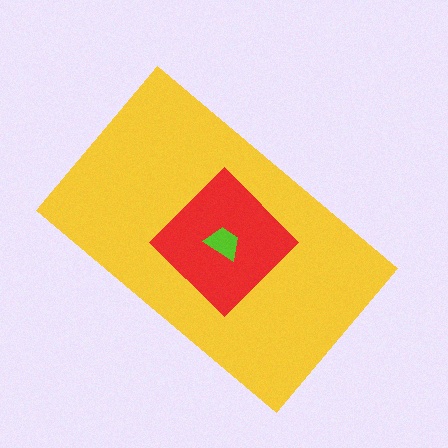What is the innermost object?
The lime trapezoid.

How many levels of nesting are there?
3.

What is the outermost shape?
The yellow rectangle.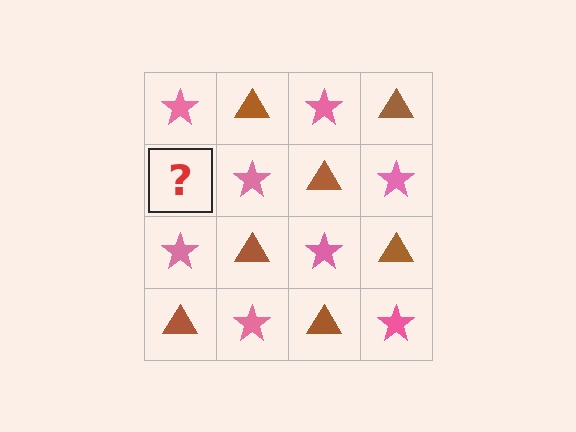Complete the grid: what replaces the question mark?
The question mark should be replaced with a brown triangle.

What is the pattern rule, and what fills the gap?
The rule is that it alternates pink star and brown triangle in a checkerboard pattern. The gap should be filled with a brown triangle.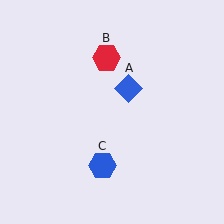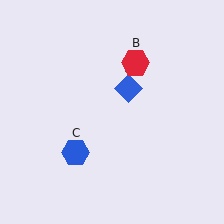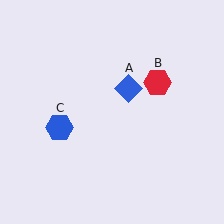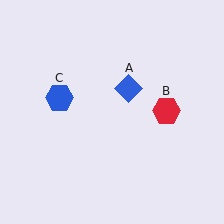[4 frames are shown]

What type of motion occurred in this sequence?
The red hexagon (object B), blue hexagon (object C) rotated clockwise around the center of the scene.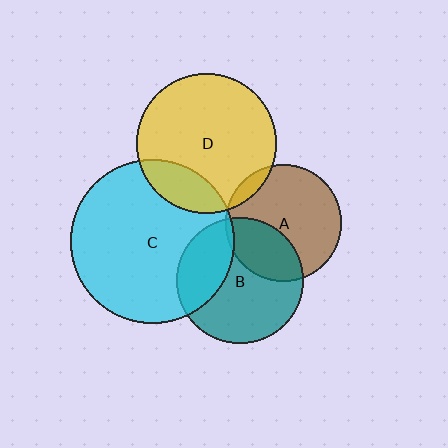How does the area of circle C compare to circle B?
Approximately 1.7 times.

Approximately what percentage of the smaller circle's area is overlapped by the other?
Approximately 20%.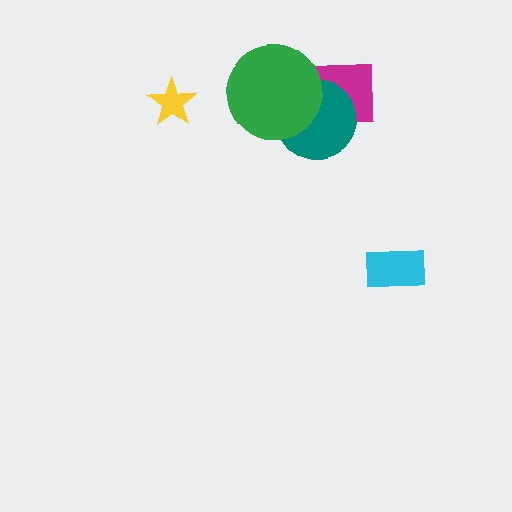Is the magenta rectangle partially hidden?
Yes, it is partially covered by another shape.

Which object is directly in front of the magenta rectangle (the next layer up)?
The teal circle is directly in front of the magenta rectangle.